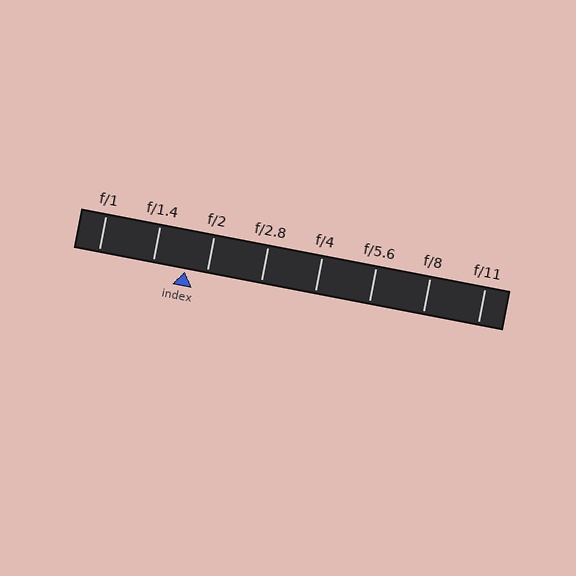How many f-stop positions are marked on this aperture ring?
There are 8 f-stop positions marked.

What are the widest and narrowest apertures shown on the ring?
The widest aperture shown is f/1 and the narrowest is f/11.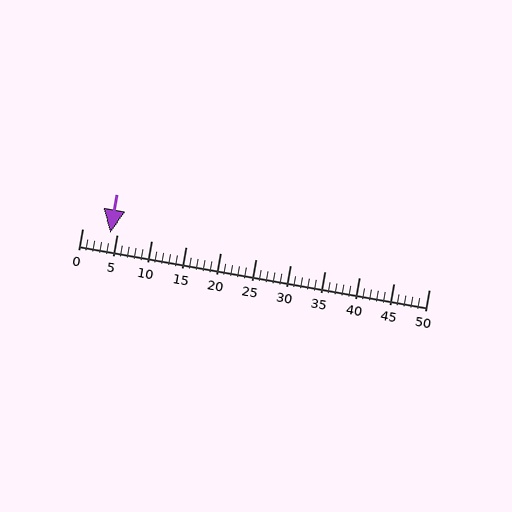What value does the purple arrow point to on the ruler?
The purple arrow points to approximately 4.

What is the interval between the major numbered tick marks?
The major tick marks are spaced 5 units apart.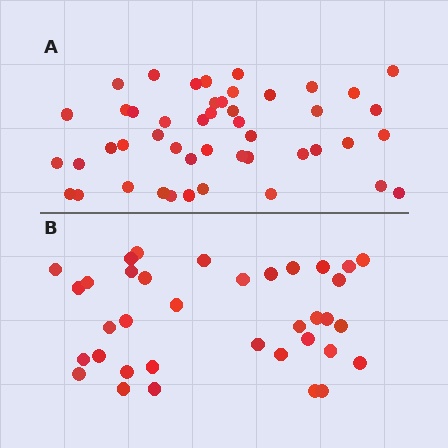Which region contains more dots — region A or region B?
Region A (the top region) has more dots.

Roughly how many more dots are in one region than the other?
Region A has roughly 12 or so more dots than region B.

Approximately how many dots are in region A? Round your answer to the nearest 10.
About 50 dots. (The exact count is 47, which rounds to 50.)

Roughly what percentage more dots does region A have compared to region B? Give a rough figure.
About 30% more.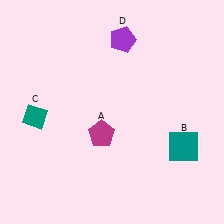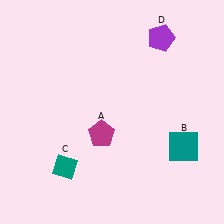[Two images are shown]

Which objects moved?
The objects that moved are: the teal diamond (C), the purple pentagon (D).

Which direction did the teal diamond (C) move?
The teal diamond (C) moved down.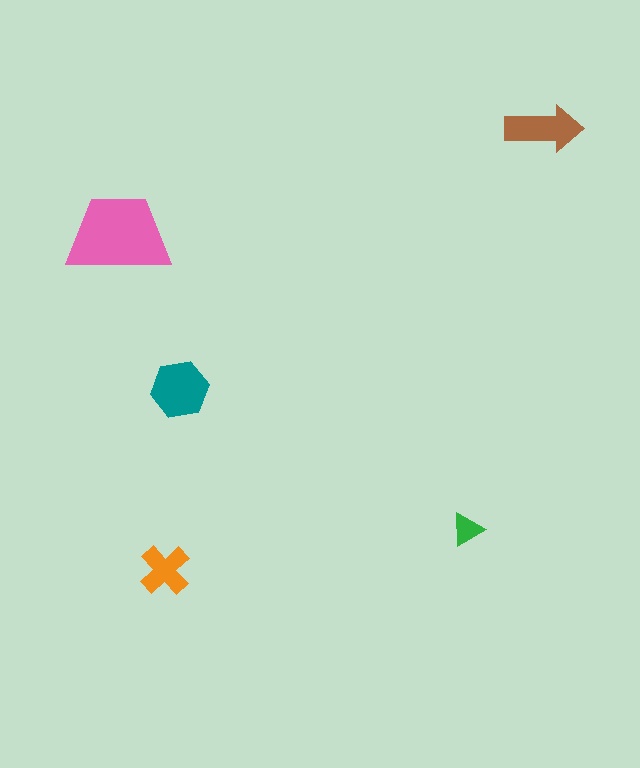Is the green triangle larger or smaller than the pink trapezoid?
Smaller.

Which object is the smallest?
The green triangle.